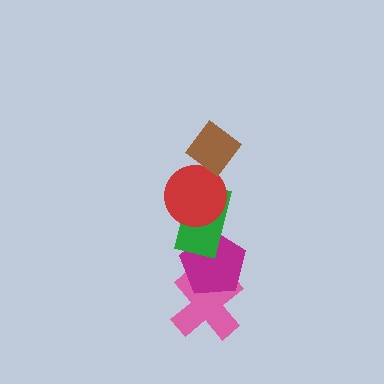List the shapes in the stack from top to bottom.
From top to bottom: the brown diamond, the red circle, the green rectangle, the magenta pentagon, the pink cross.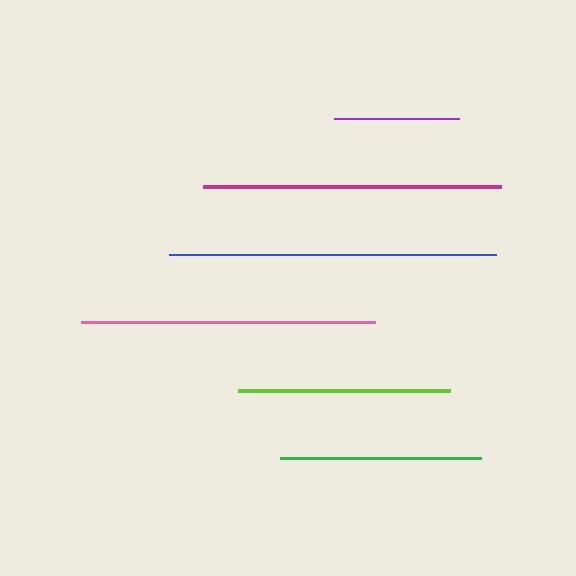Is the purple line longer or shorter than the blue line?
The blue line is longer than the purple line.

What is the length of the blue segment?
The blue segment is approximately 328 pixels long.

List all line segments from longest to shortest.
From longest to shortest: blue, magenta, pink, lime, green, purple.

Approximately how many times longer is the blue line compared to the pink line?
The blue line is approximately 1.1 times the length of the pink line.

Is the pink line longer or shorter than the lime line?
The pink line is longer than the lime line.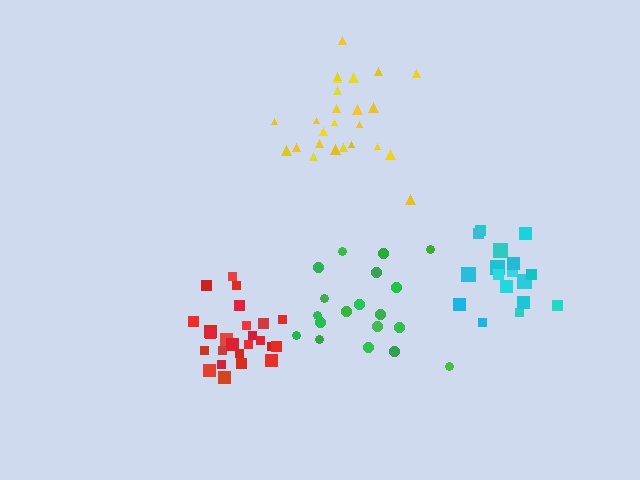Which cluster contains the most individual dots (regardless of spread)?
Red (25).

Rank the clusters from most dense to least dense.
red, yellow, cyan, green.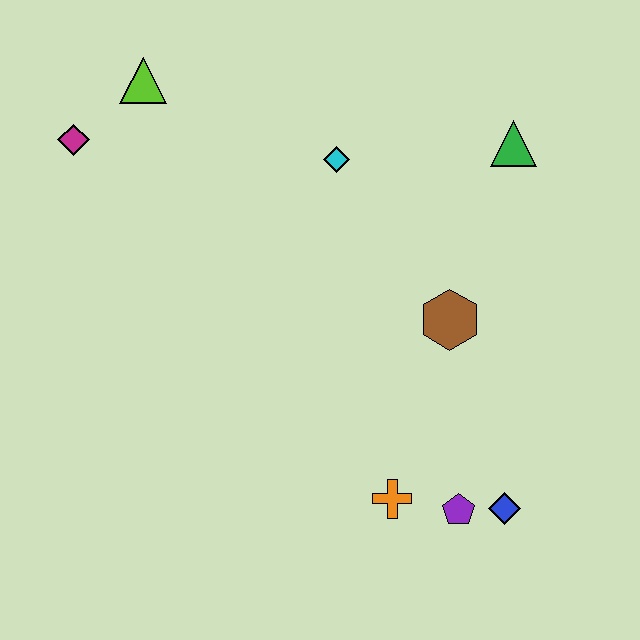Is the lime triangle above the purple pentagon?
Yes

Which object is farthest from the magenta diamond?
The blue diamond is farthest from the magenta diamond.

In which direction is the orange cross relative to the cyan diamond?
The orange cross is below the cyan diamond.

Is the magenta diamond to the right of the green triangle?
No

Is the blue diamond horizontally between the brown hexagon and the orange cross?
No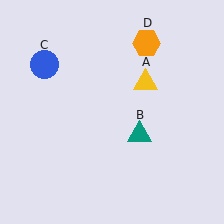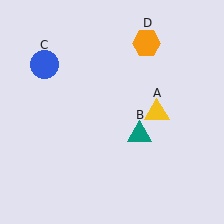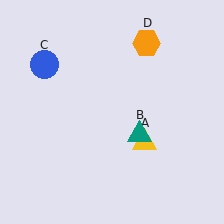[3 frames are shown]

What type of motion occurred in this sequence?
The yellow triangle (object A) rotated clockwise around the center of the scene.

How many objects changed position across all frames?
1 object changed position: yellow triangle (object A).